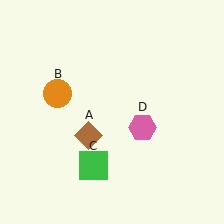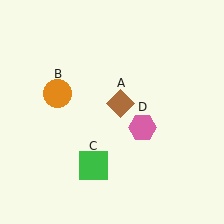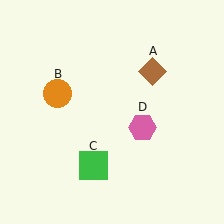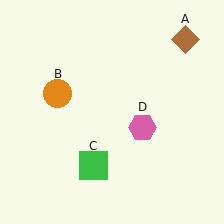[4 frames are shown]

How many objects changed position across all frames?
1 object changed position: brown diamond (object A).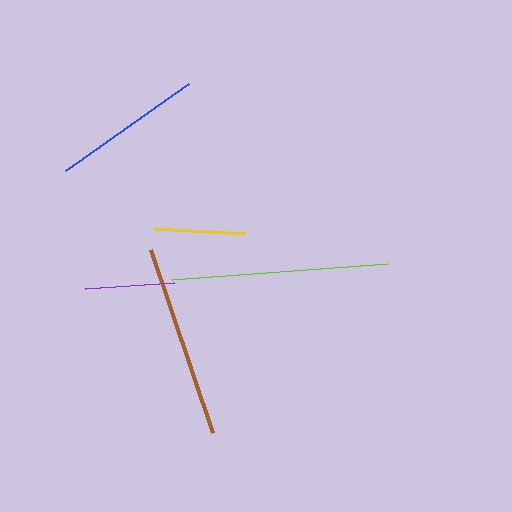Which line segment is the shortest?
The purple line is the shortest at approximately 89 pixels.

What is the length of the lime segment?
The lime segment is approximately 216 pixels long.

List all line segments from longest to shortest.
From longest to shortest: lime, brown, blue, yellow, purple.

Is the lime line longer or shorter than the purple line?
The lime line is longer than the purple line.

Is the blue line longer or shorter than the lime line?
The lime line is longer than the blue line.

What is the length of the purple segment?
The purple segment is approximately 89 pixels long.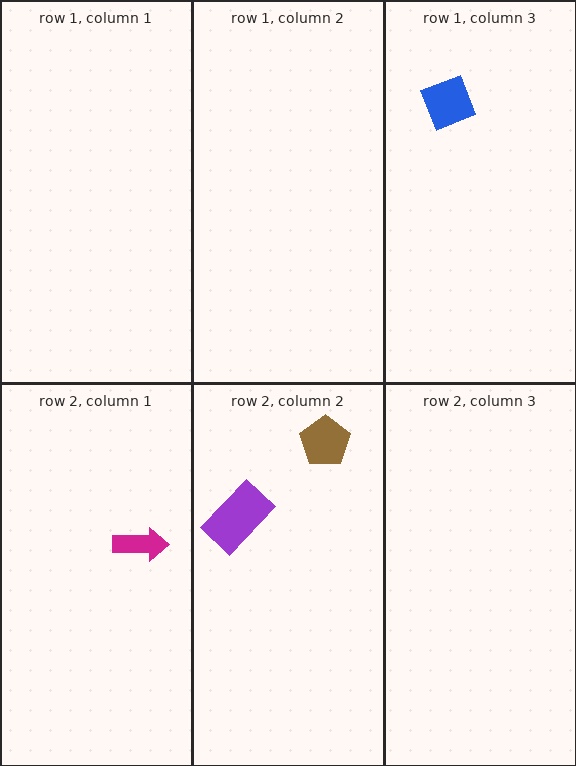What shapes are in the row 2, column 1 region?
The magenta arrow.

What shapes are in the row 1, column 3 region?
The blue diamond.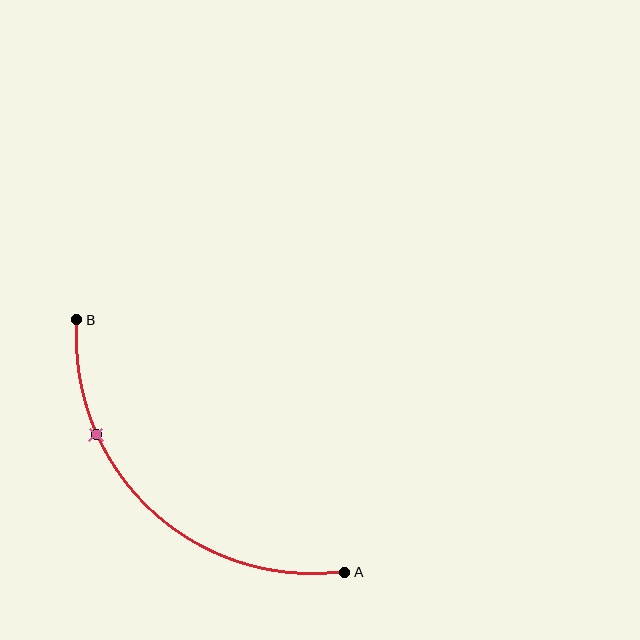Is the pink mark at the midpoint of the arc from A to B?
No. The pink mark lies on the arc but is closer to endpoint B. The arc midpoint would be at the point on the curve equidistant along the arc from both A and B.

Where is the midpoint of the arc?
The arc midpoint is the point on the curve farthest from the straight line joining A and B. It sits below and to the left of that line.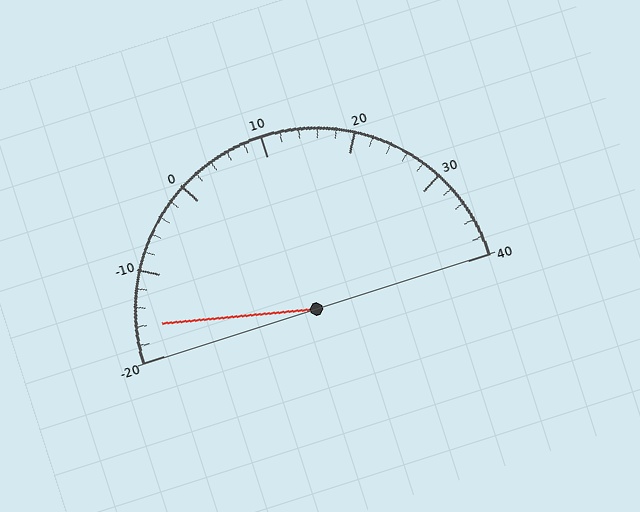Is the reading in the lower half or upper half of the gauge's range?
The reading is in the lower half of the range (-20 to 40).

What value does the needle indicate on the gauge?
The needle indicates approximately -16.